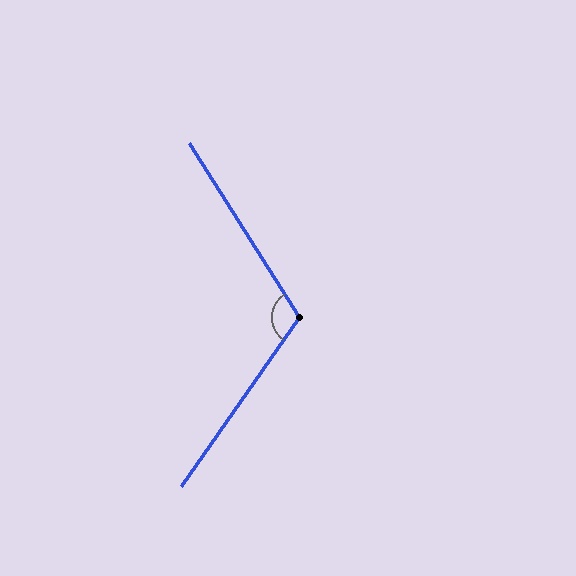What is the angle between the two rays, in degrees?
Approximately 113 degrees.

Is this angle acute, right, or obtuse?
It is obtuse.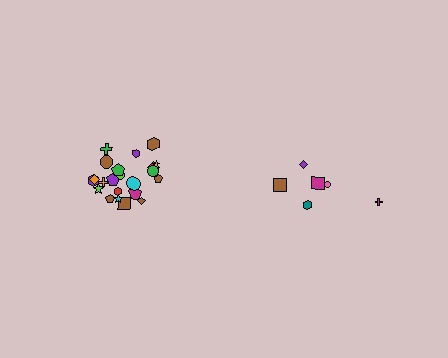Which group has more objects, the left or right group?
The left group.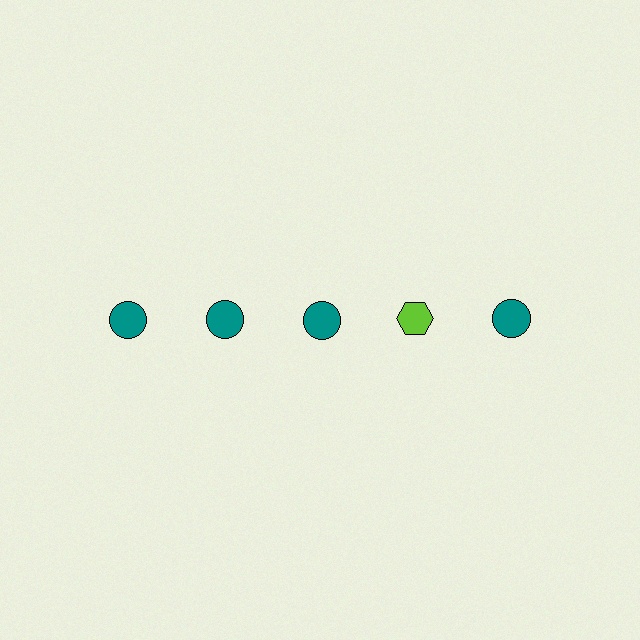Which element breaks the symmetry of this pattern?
The lime hexagon in the top row, second from right column breaks the symmetry. All other shapes are teal circles.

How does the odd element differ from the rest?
It differs in both color (lime instead of teal) and shape (hexagon instead of circle).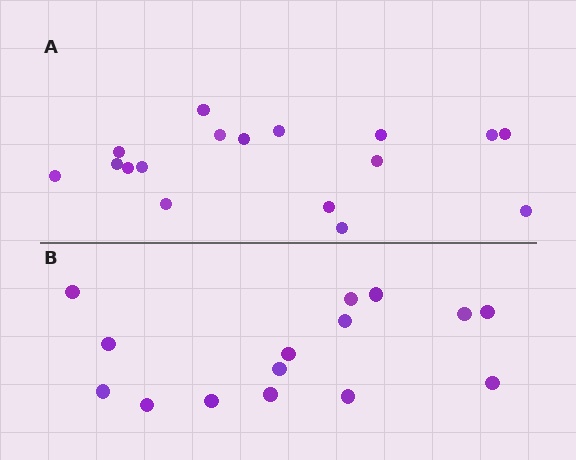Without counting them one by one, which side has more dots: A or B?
Region A (the top region) has more dots.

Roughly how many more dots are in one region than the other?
Region A has just a few more — roughly 2 or 3 more dots than region B.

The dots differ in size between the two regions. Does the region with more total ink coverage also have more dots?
No. Region B has more total ink coverage because its dots are larger, but region A actually contains more individual dots. Total area can be misleading — the number of items is what matters here.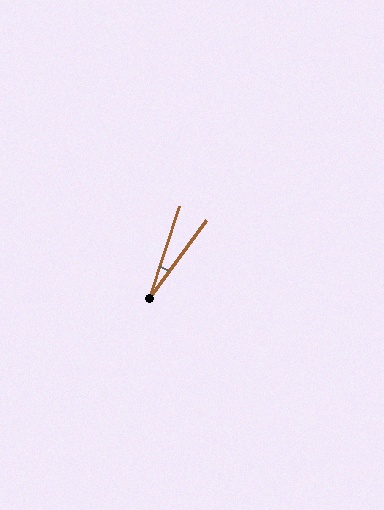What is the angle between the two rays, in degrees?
Approximately 18 degrees.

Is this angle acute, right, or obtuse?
It is acute.